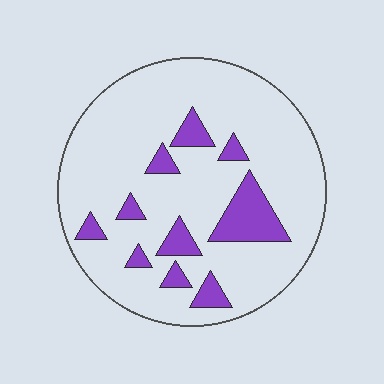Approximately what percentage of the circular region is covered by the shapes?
Approximately 15%.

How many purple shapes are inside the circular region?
10.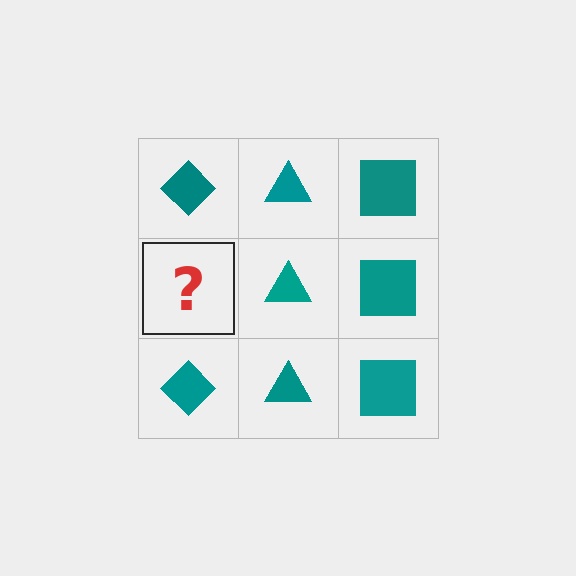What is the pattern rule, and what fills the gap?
The rule is that each column has a consistent shape. The gap should be filled with a teal diamond.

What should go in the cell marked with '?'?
The missing cell should contain a teal diamond.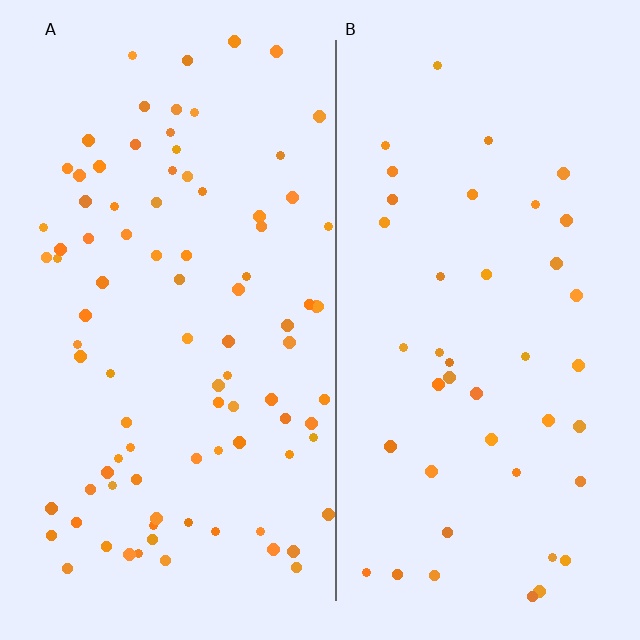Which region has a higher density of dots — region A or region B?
A (the left).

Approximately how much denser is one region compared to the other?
Approximately 2.1× — region A over region B.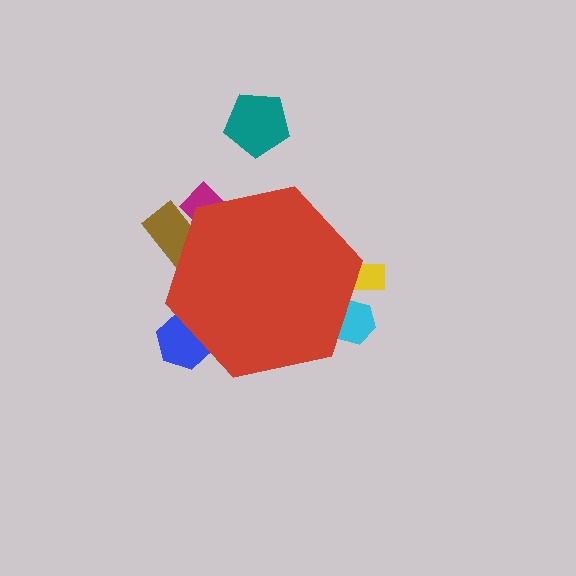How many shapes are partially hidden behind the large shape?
5 shapes are partially hidden.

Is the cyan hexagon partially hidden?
Yes, the cyan hexagon is partially hidden behind the red hexagon.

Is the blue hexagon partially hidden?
Yes, the blue hexagon is partially hidden behind the red hexagon.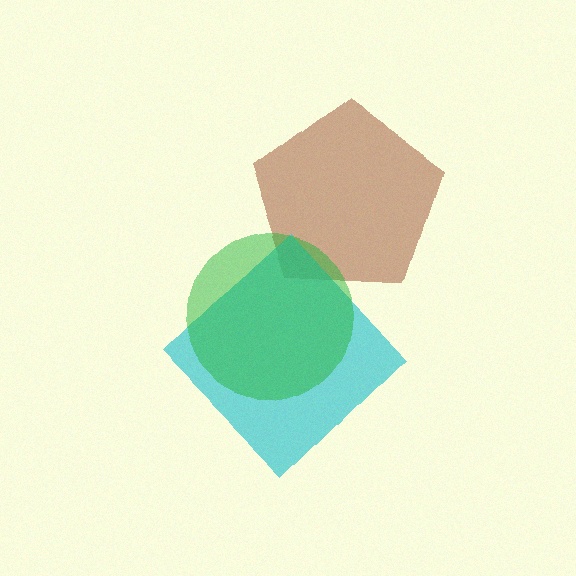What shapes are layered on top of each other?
The layered shapes are: a brown pentagon, a cyan diamond, a green circle.